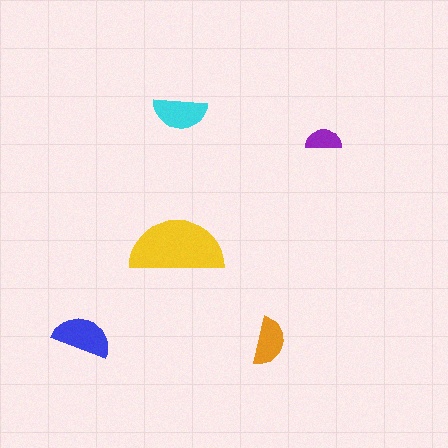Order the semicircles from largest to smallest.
the yellow one, the blue one, the cyan one, the orange one, the purple one.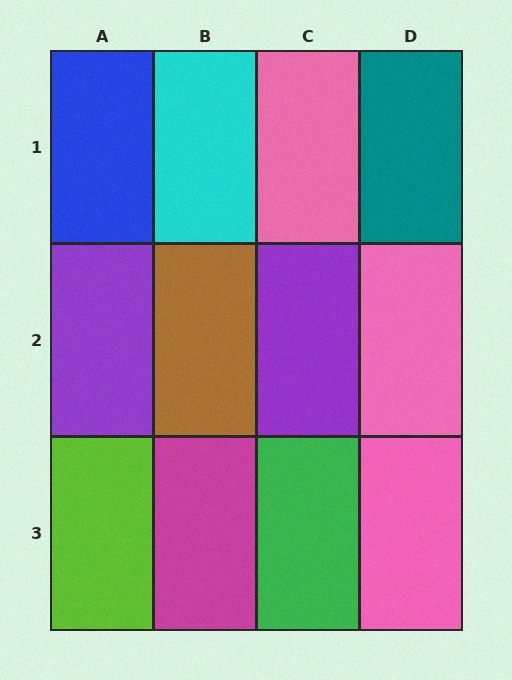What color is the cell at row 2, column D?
Pink.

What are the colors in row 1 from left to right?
Blue, cyan, pink, teal.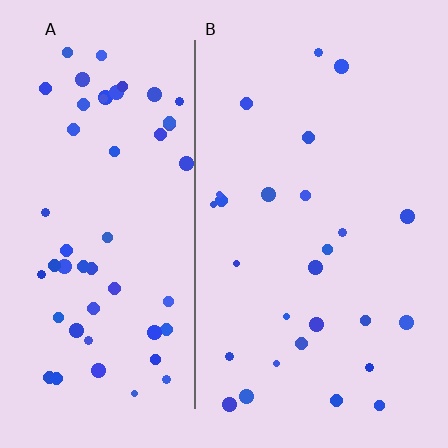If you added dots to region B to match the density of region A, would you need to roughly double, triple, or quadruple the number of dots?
Approximately double.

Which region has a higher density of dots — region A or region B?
A (the left).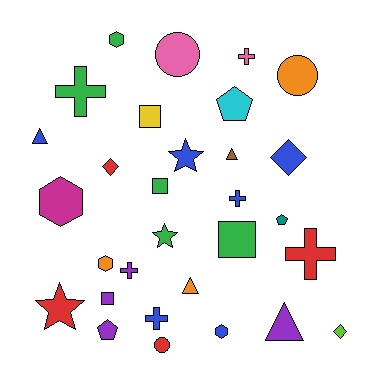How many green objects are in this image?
There are 5 green objects.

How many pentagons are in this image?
There are 3 pentagons.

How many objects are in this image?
There are 30 objects.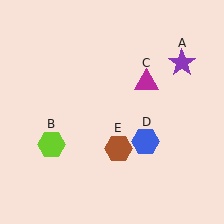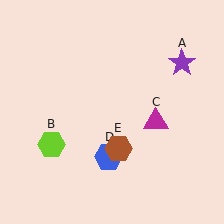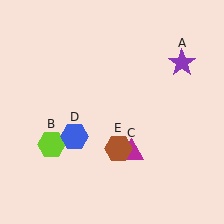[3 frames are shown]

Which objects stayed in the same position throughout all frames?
Purple star (object A) and lime hexagon (object B) and brown hexagon (object E) remained stationary.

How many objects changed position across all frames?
2 objects changed position: magenta triangle (object C), blue hexagon (object D).